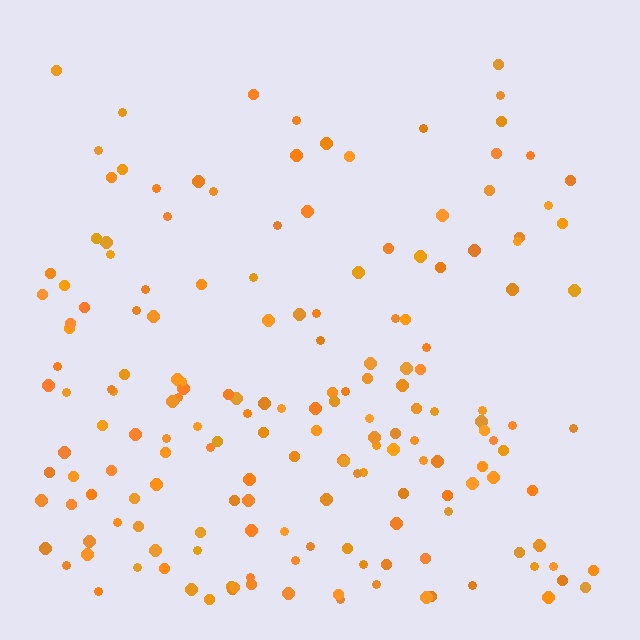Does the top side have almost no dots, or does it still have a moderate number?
Still a moderate number, just noticeably fewer than the bottom.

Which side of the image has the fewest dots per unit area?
The top.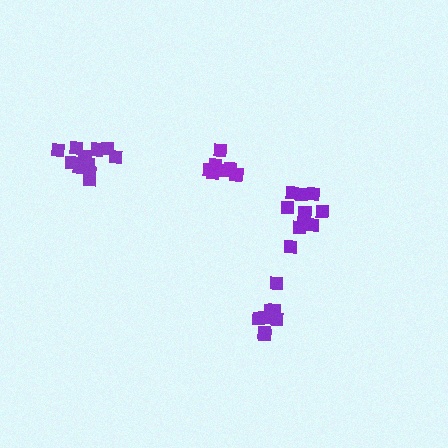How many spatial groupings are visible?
There are 4 spatial groupings.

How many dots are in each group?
Group 1: 11 dots, Group 2: 8 dots, Group 3: 10 dots, Group 4: 8 dots (37 total).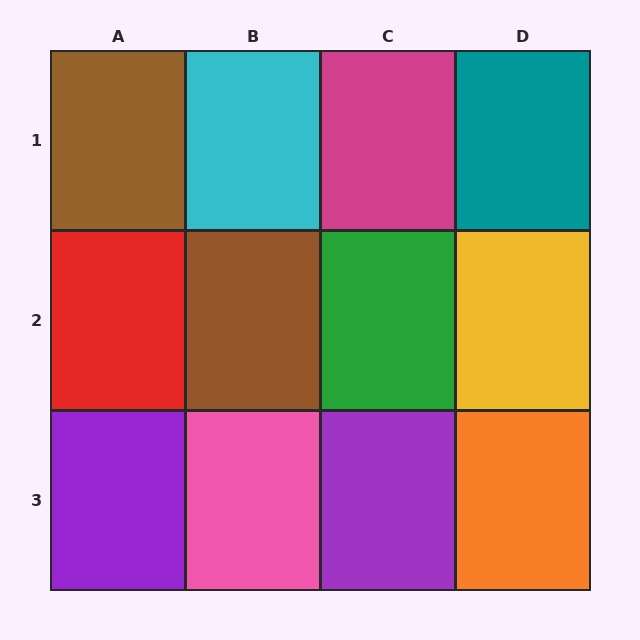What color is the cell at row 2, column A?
Red.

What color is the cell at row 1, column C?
Magenta.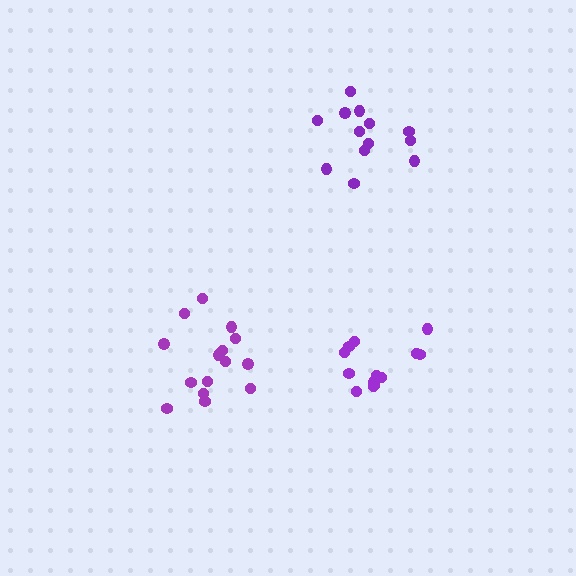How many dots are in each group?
Group 1: 13 dots, Group 2: 15 dots, Group 3: 13 dots (41 total).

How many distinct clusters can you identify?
There are 3 distinct clusters.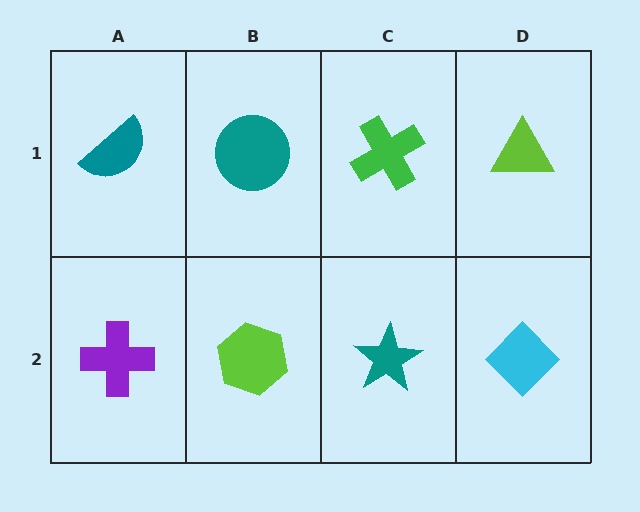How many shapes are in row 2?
4 shapes.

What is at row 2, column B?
A lime hexagon.